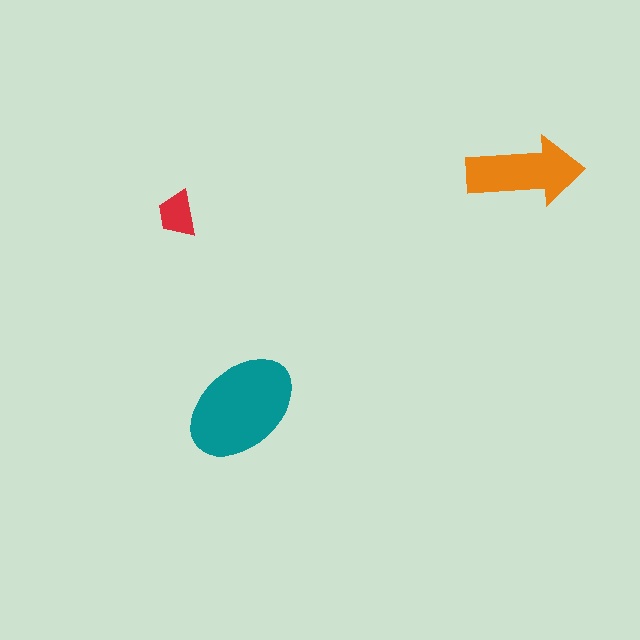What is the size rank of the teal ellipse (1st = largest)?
1st.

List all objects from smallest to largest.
The red trapezoid, the orange arrow, the teal ellipse.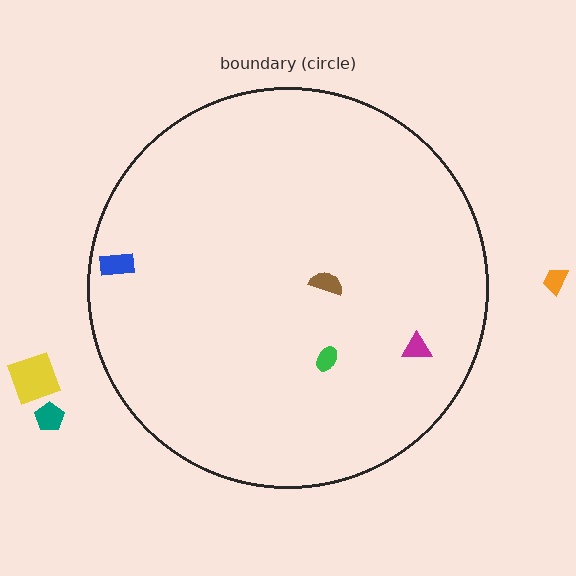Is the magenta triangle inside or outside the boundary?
Inside.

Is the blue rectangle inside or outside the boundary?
Inside.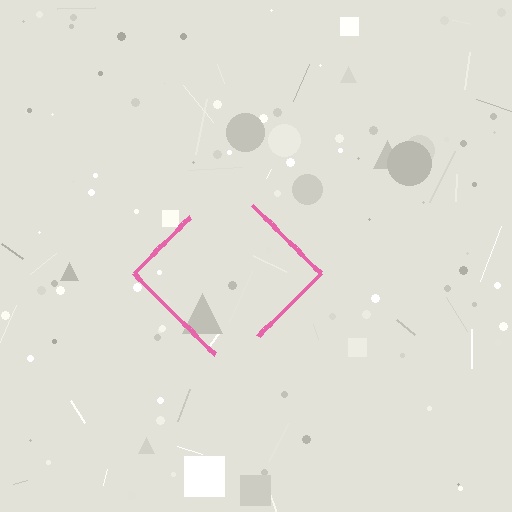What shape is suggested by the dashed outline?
The dashed outline suggests a diamond.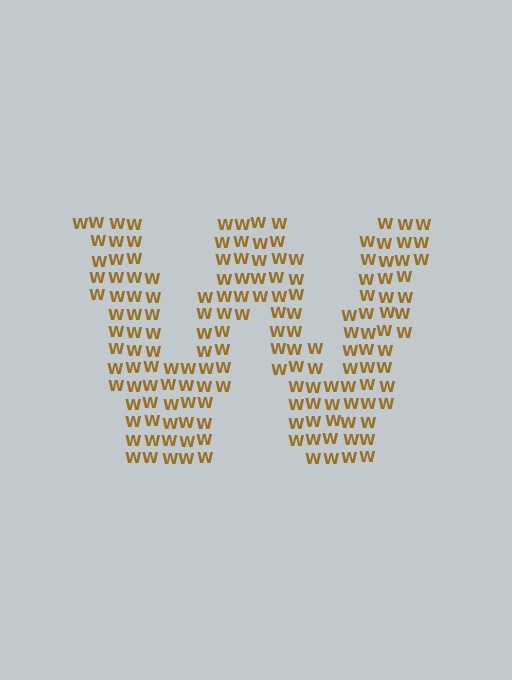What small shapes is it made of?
It is made of small letter W's.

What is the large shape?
The large shape is the letter W.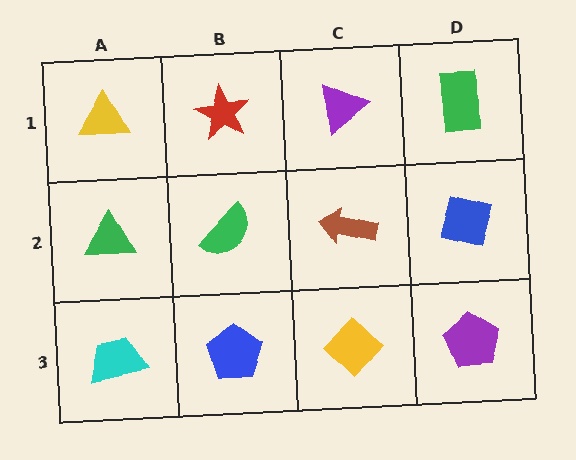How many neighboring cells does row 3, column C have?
3.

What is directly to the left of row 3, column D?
A yellow diamond.